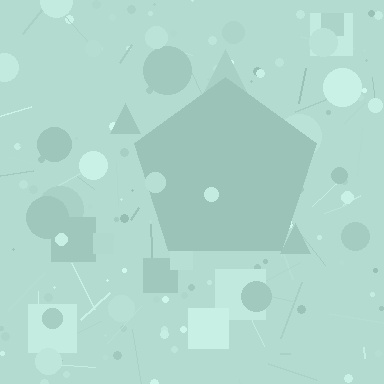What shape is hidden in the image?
A pentagon is hidden in the image.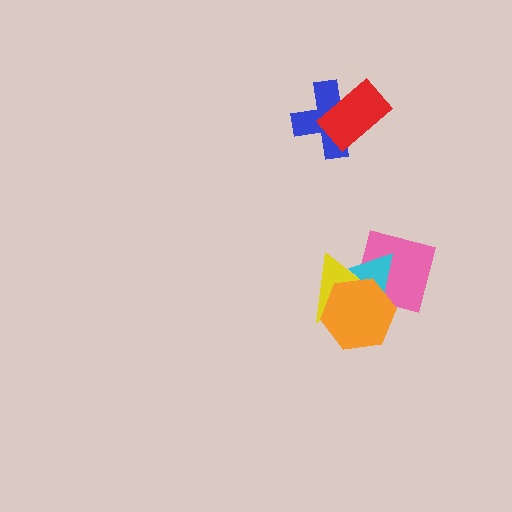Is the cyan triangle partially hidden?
Yes, it is partially covered by another shape.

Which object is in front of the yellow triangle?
The orange hexagon is in front of the yellow triangle.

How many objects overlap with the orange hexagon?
3 objects overlap with the orange hexagon.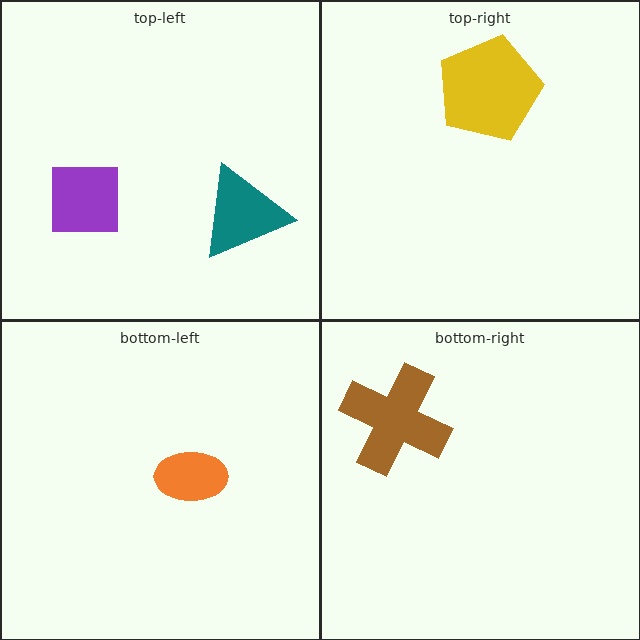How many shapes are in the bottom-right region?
1.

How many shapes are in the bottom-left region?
1.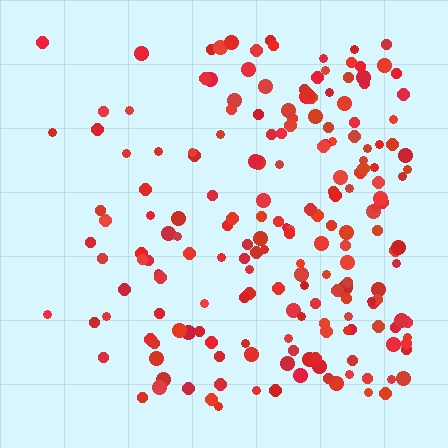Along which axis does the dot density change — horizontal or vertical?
Horizontal.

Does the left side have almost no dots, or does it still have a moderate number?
Still a moderate number, just noticeably fewer than the right.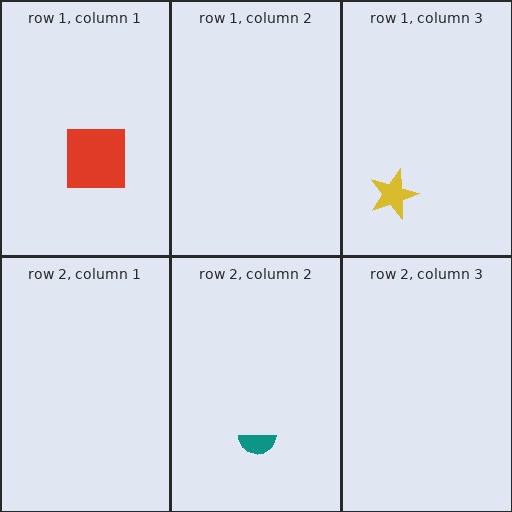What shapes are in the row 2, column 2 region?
The teal semicircle.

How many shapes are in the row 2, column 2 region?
1.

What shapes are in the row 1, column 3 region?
The yellow star.